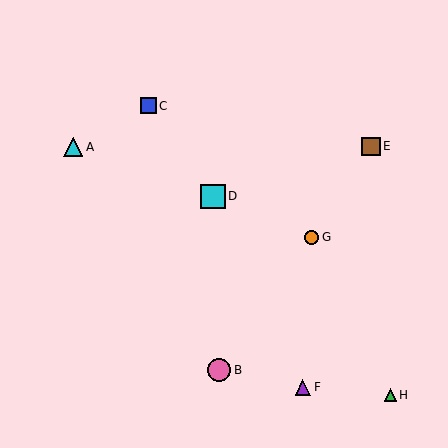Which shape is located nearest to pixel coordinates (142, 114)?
The blue square (labeled C) at (148, 106) is nearest to that location.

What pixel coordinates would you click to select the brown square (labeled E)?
Click at (371, 146) to select the brown square E.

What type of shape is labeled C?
Shape C is a blue square.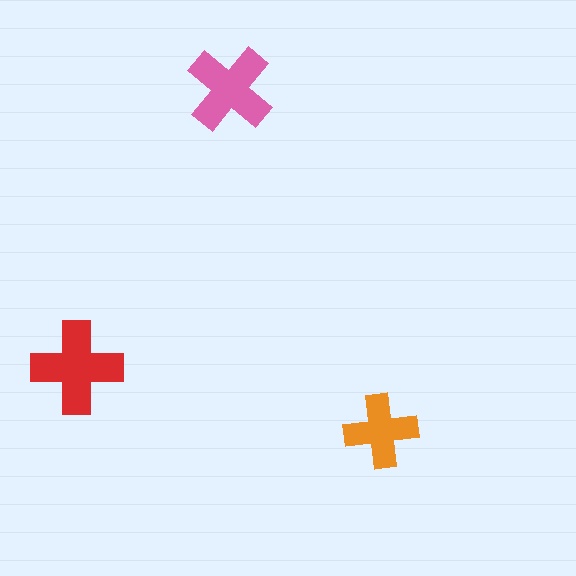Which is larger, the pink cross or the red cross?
The red one.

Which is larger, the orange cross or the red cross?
The red one.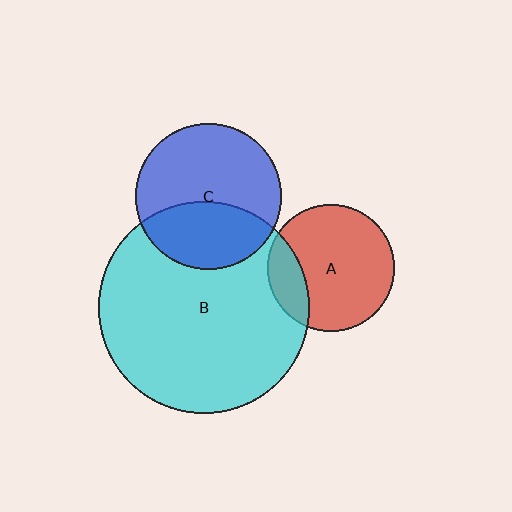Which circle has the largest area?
Circle B (cyan).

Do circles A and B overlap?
Yes.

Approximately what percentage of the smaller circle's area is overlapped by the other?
Approximately 20%.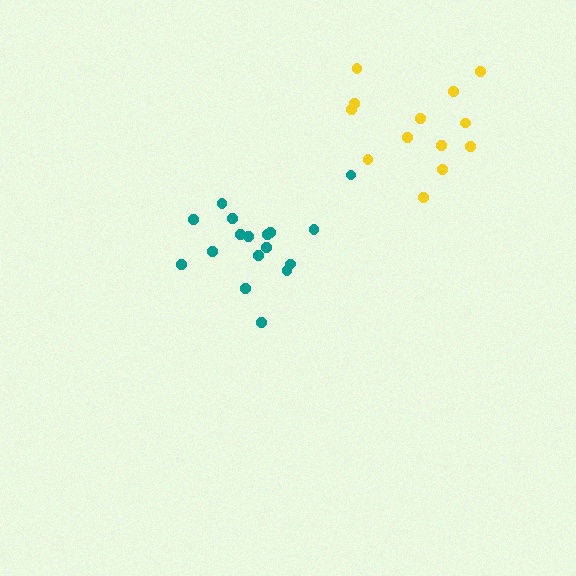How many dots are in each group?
Group 1: 13 dots, Group 2: 17 dots (30 total).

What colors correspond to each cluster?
The clusters are colored: yellow, teal.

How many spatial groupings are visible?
There are 2 spatial groupings.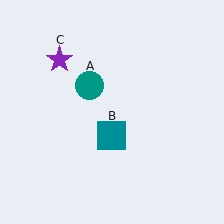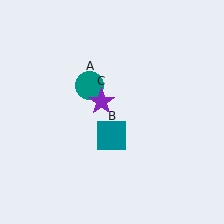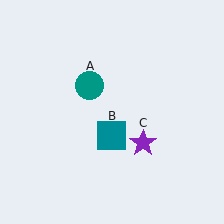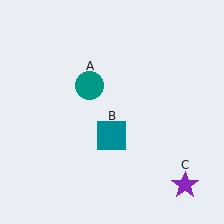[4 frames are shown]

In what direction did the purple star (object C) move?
The purple star (object C) moved down and to the right.